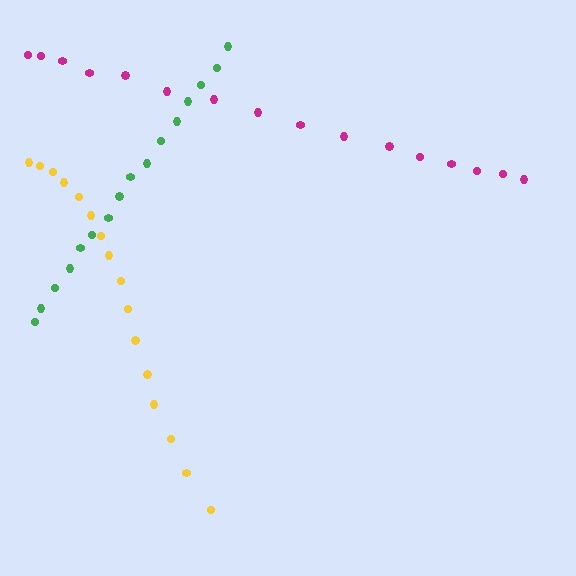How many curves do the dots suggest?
There are 3 distinct paths.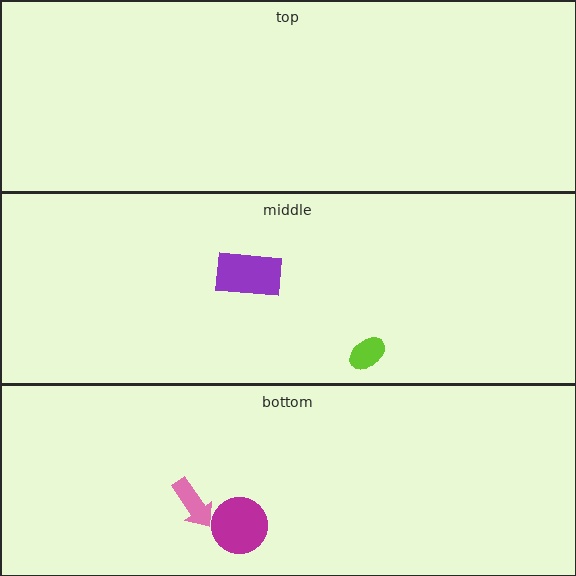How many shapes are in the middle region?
2.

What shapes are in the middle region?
The purple rectangle, the lime ellipse.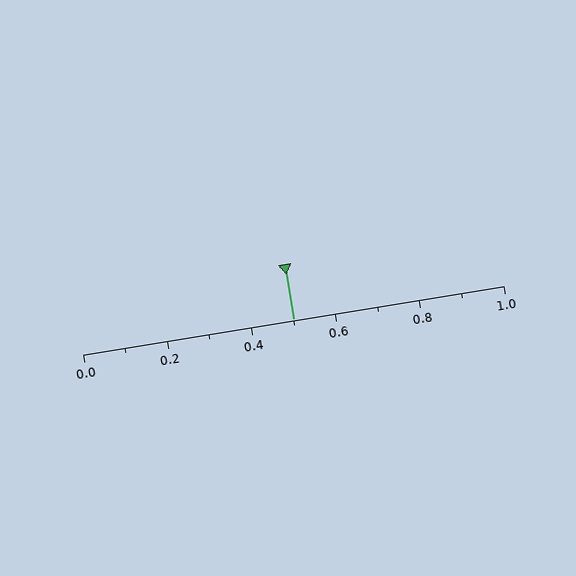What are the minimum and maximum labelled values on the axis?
The axis runs from 0.0 to 1.0.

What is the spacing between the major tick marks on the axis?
The major ticks are spaced 0.2 apart.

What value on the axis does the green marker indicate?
The marker indicates approximately 0.5.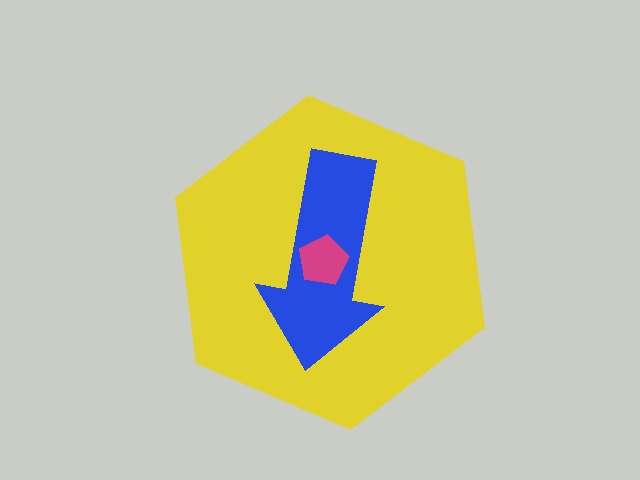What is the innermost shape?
The magenta pentagon.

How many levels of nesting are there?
3.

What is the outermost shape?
The yellow hexagon.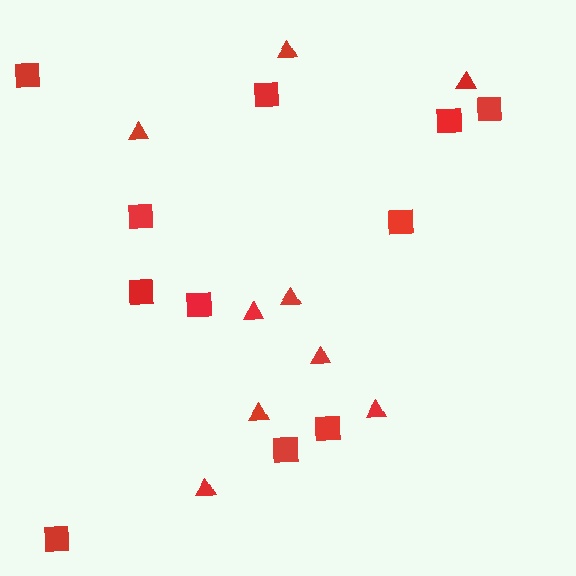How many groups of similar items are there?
There are 2 groups: one group of triangles (9) and one group of squares (11).